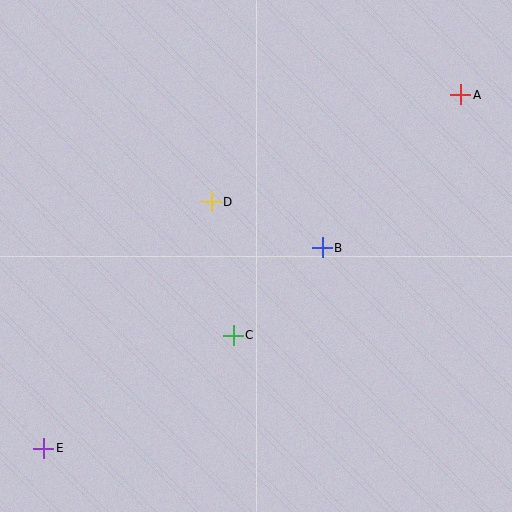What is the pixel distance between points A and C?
The distance between A and C is 331 pixels.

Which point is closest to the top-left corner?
Point D is closest to the top-left corner.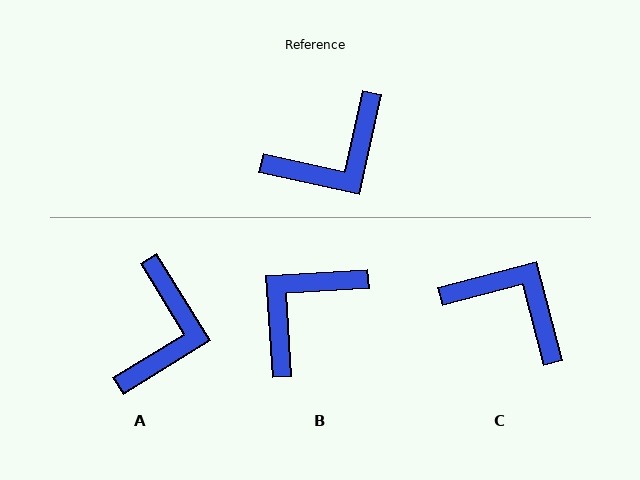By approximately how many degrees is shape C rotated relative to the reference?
Approximately 117 degrees counter-clockwise.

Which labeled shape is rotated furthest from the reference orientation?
B, about 164 degrees away.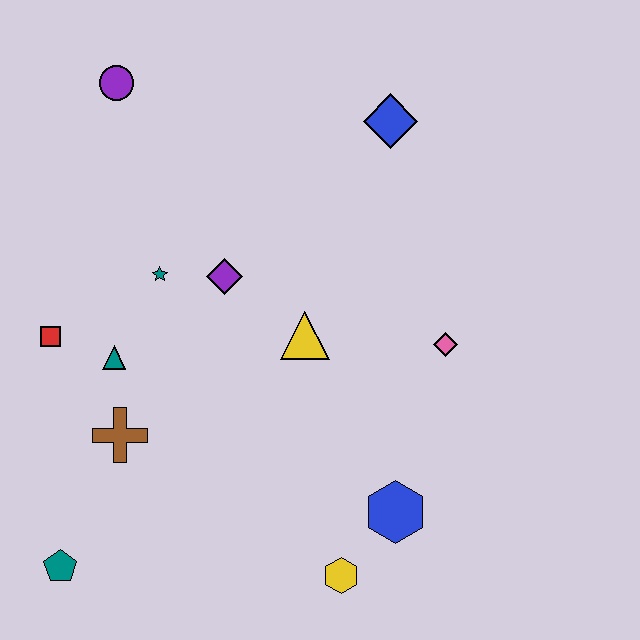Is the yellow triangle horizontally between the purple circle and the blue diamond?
Yes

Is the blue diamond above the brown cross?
Yes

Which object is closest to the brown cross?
The teal triangle is closest to the brown cross.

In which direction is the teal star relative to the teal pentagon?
The teal star is above the teal pentagon.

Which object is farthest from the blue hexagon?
The purple circle is farthest from the blue hexagon.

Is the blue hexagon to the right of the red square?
Yes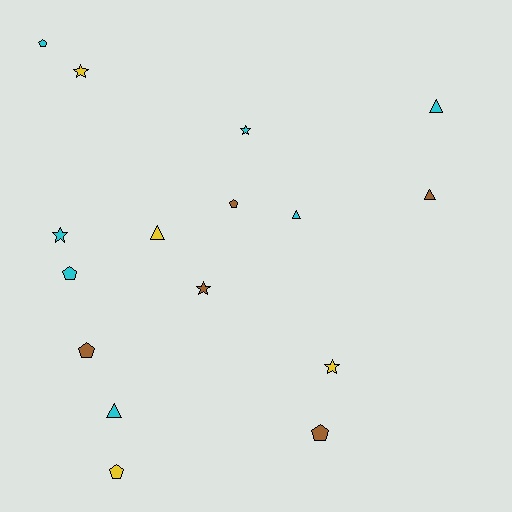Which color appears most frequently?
Cyan, with 7 objects.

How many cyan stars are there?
There are 2 cyan stars.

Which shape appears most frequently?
Pentagon, with 6 objects.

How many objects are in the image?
There are 16 objects.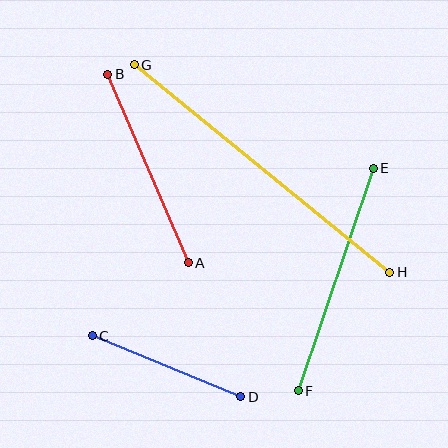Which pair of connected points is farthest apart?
Points G and H are farthest apart.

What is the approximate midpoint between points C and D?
The midpoint is at approximately (167, 366) pixels.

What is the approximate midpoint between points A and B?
The midpoint is at approximately (148, 169) pixels.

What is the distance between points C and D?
The distance is approximately 160 pixels.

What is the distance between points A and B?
The distance is approximately 205 pixels.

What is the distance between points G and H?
The distance is approximately 329 pixels.